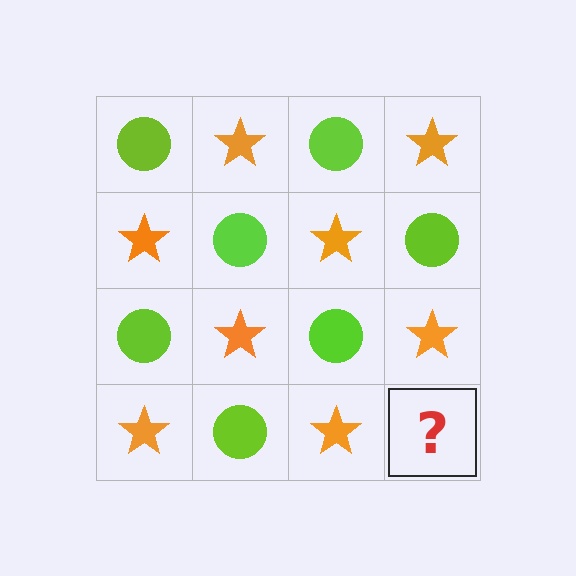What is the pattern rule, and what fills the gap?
The rule is that it alternates lime circle and orange star in a checkerboard pattern. The gap should be filled with a lime circle.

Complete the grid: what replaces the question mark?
The question mark should be replaced with a lime circle.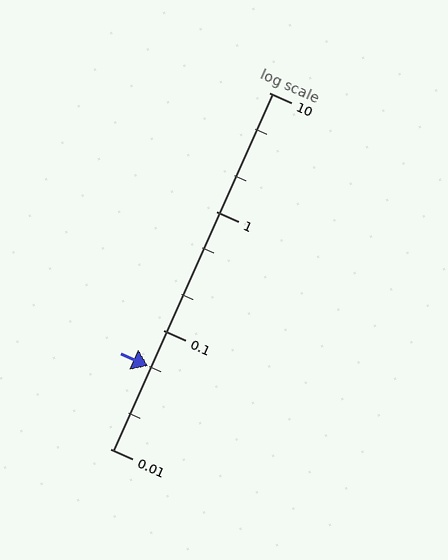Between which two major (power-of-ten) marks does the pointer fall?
The pointer is between 0.01 and 0.1.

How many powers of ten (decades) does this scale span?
The scale spans 3 decades, from 0.01 to 10.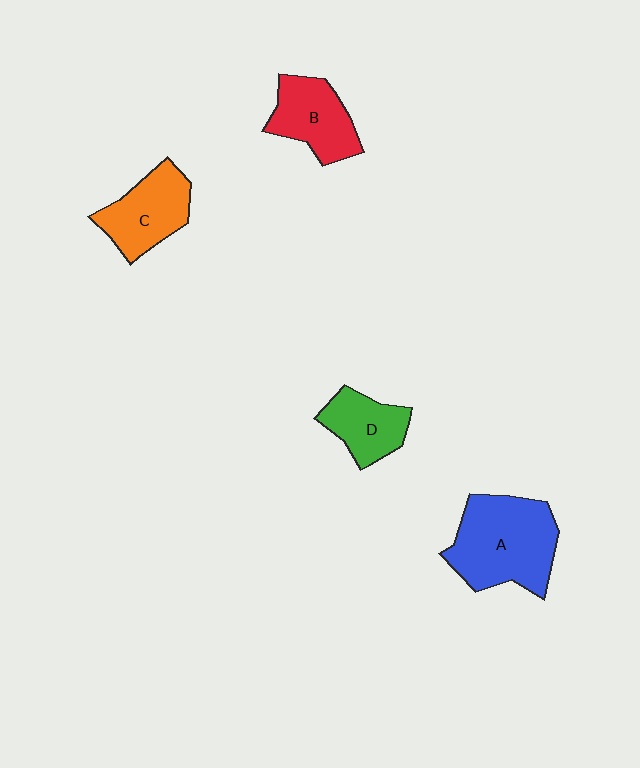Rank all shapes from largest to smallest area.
From largest to smallest: A (blue), C (orange), B (red), D (green).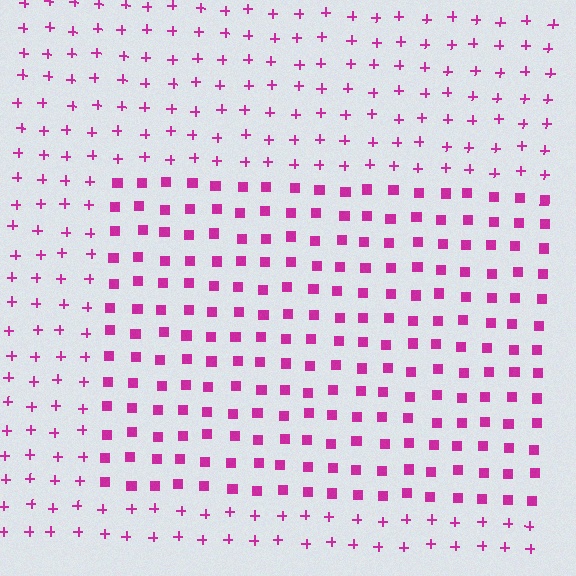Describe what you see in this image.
The image is filled with small magenta elements arranged in a uniform grid. A rectangle-shaped region contains squares, while the surrounding area contains plus signs. The boundary is defined purely by the change in element shape.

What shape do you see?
I see a rectangle.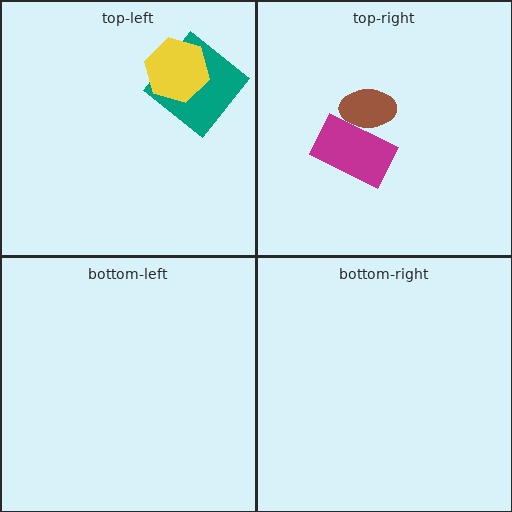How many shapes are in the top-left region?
2.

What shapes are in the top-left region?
The teal diamond, the yellow hexagon.